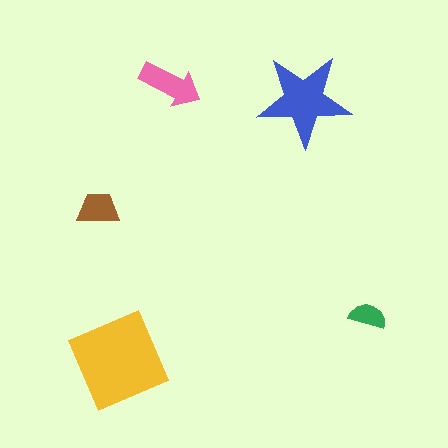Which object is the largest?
The yellow diamond.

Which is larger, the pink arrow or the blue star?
The blue star.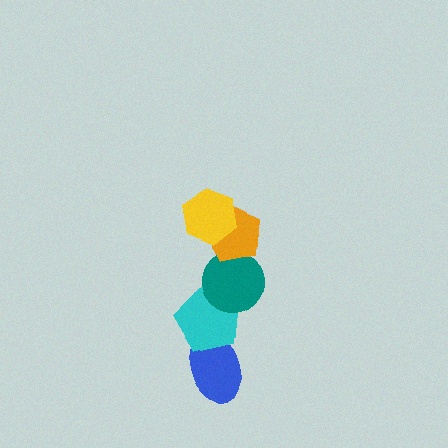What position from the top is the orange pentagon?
The orange pentagon is 2nd from the top.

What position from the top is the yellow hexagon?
The yellow hexagon is 1st from the top.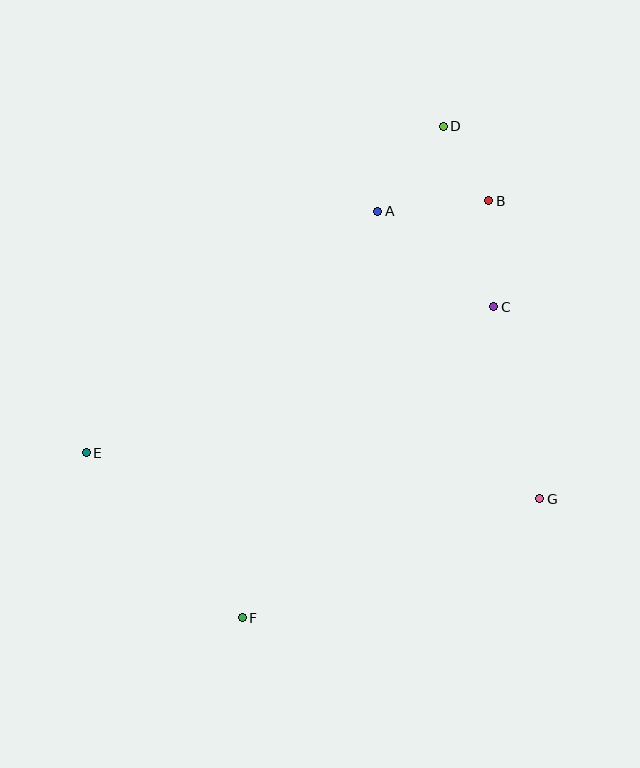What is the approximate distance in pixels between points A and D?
The distance between A and D is approximately 108 pixels.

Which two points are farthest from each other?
Points D and F are farthest from each other.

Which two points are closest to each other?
Points B and D are closest to each other.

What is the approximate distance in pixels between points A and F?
The distance between A and F is approximately 429 pixels.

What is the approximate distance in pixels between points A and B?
The distance between A and B is approximately 112 pixels.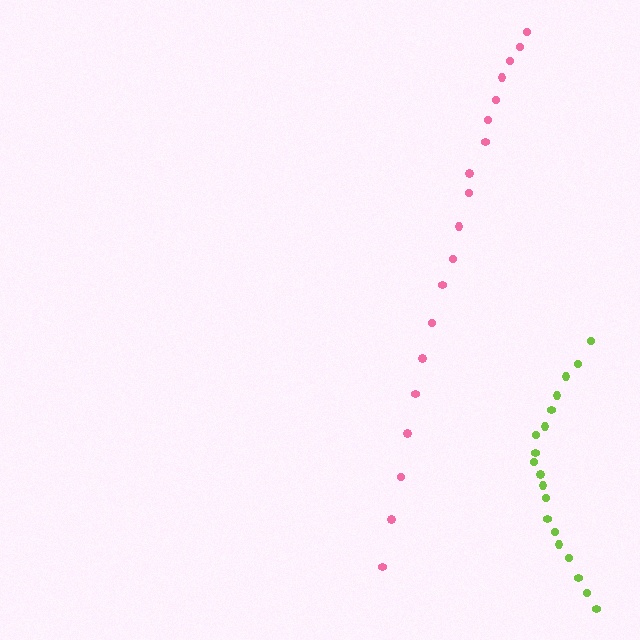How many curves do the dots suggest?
There are 2 distinct paths.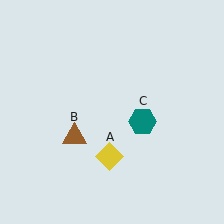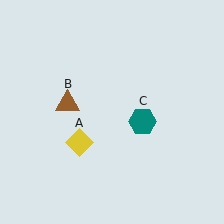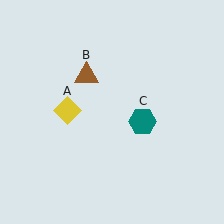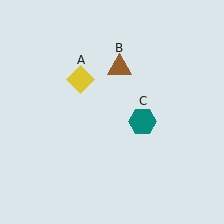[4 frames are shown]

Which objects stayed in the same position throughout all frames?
Teal hexagon (object C) remained stationary.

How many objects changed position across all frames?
2 objects changed position: yellow diamond (object A), brown triangle (object B).